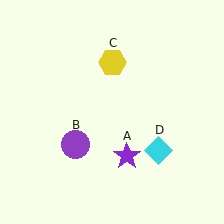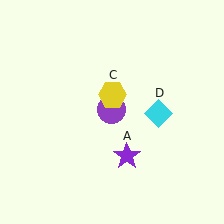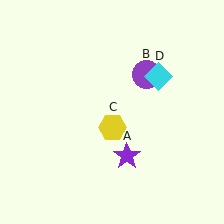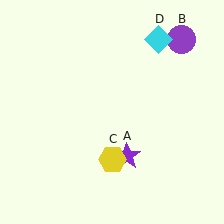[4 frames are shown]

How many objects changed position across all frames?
3 objects changed position: purple circle (object B), yellow hexagon (object C), cyan diamond (object D).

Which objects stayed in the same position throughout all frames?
Purple star (object A) remained stationary.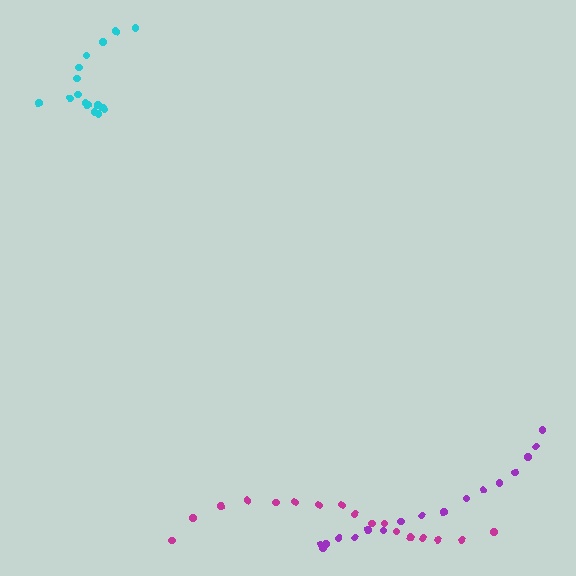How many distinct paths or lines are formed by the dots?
There are 3 distinct paths.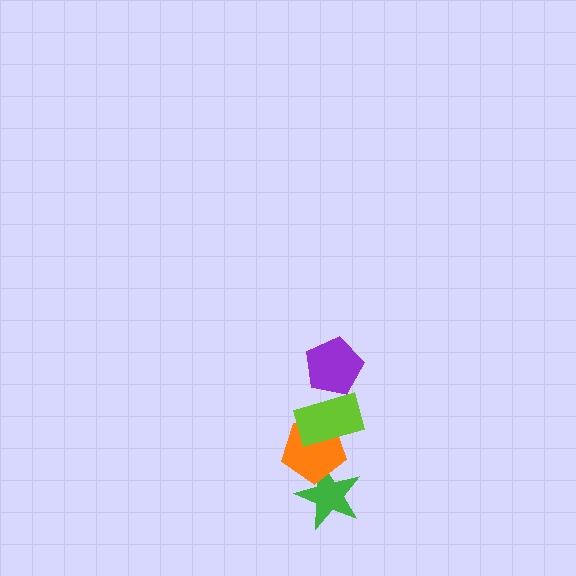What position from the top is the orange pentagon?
The orange pentagon is 3rd from the top.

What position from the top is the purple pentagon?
The purple pentagon is 1st from the top.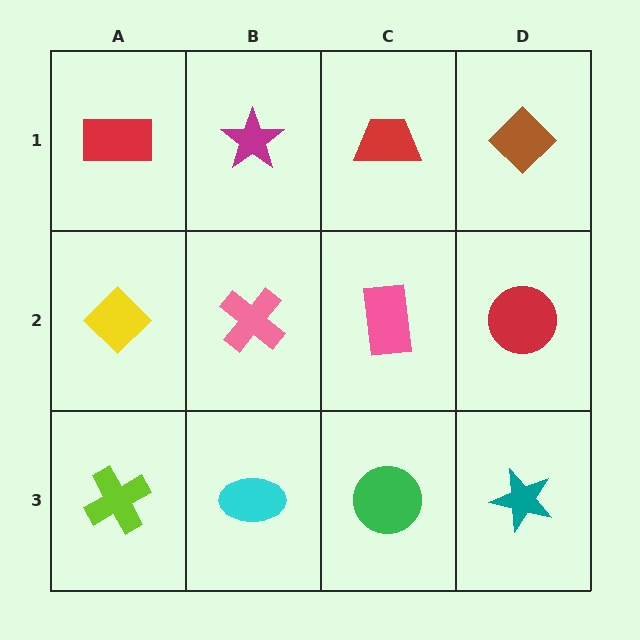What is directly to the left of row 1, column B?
A red rectangle.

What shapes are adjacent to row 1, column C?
A pink rectangle (row 2, column C), a magenta star (row 1, column B), a brown diamond (row 1, column D).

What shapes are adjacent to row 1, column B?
A pink cross (row 2, column B), a red rectangle (row 1, column A), a red trapezoid (row 1, column C).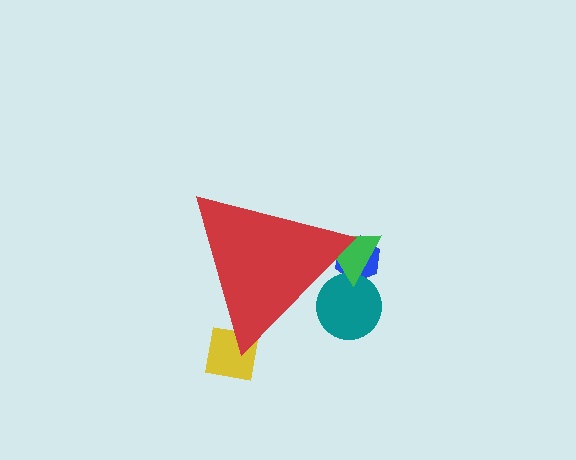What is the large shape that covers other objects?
A red triangle.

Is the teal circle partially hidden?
Yes, the teal circle is partially hidden behind the red triangle.